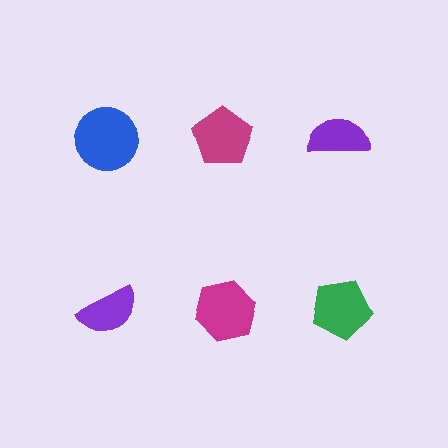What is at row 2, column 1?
A purple semicircle.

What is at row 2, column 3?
A green pentagon.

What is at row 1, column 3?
A purple semicircle.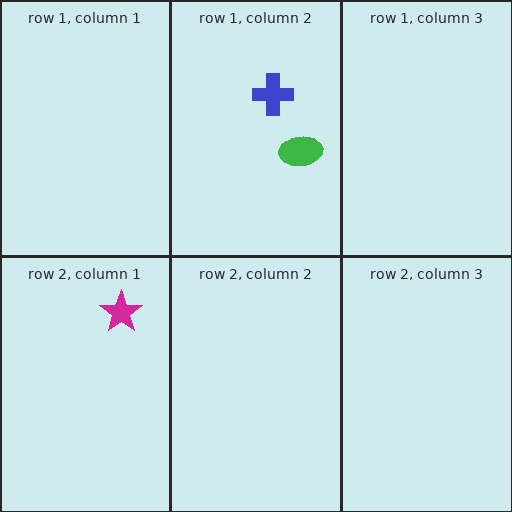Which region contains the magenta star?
The row 2, column 1 region.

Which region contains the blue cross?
The row 1, column 2 region.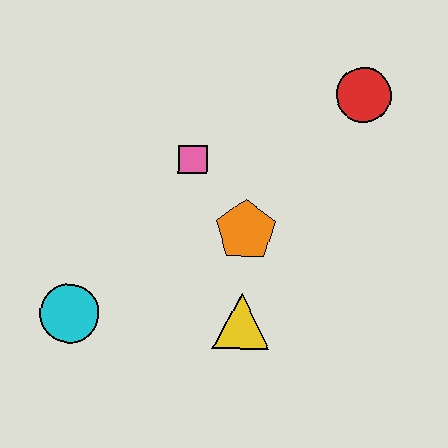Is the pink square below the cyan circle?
No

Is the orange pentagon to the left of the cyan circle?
No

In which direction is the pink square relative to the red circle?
The pink square is to the left of the red circle.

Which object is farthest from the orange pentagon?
The cyan circle is farthest from the orange pentagon.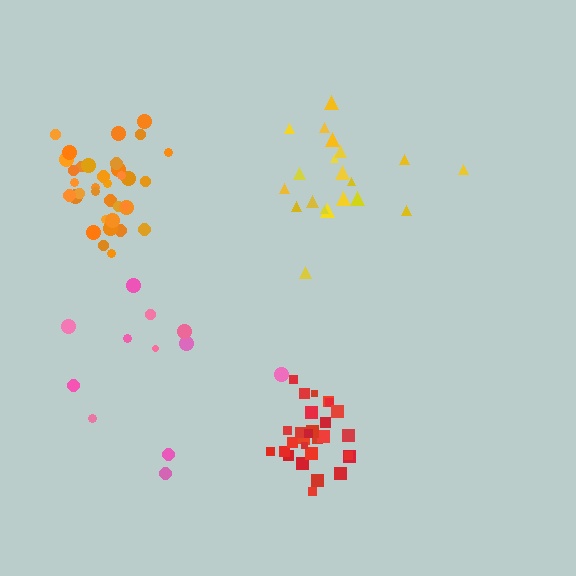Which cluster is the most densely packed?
Red.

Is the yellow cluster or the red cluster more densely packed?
Red.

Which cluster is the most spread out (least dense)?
Pink.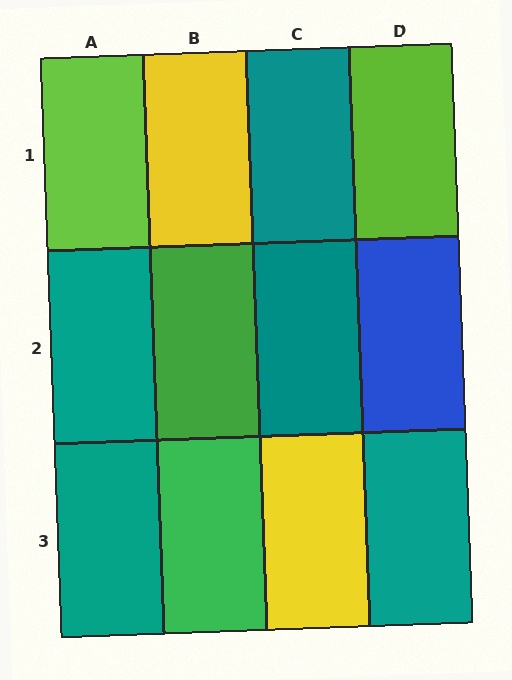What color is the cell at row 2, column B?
Green.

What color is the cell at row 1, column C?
Teal.